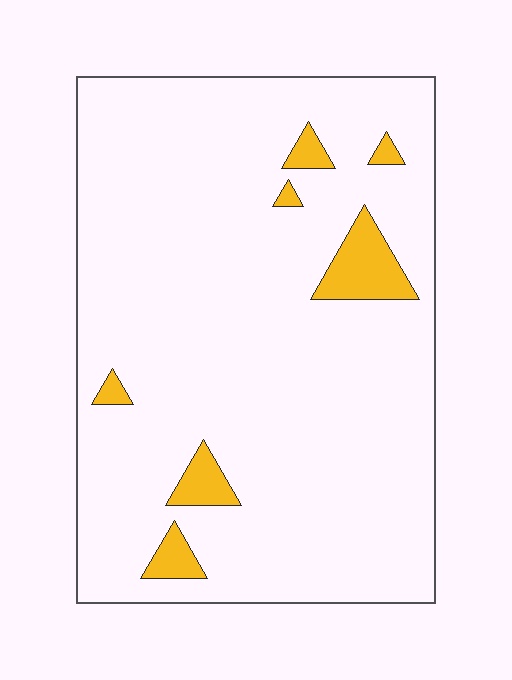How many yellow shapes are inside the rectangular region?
7.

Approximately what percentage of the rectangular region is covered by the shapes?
Approximately 5%.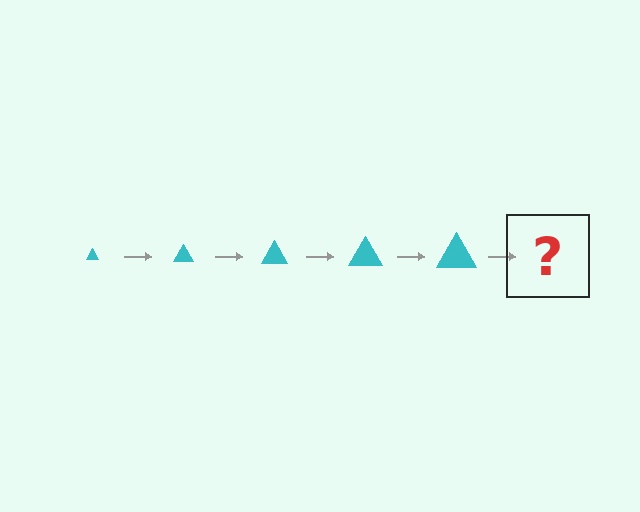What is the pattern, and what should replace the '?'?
The pattern is that the triangle gets progressively larger each step. The '?' should be a cyan triangle, larger than the previous one.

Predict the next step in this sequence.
The next step is a cyan triangle, larger than the previous one.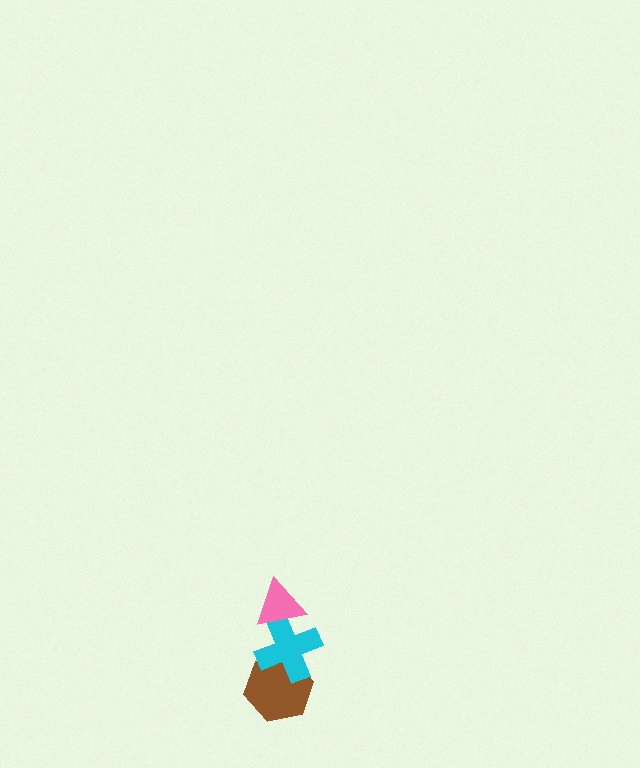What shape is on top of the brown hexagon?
The cyan cross is on top of the brown hexagon.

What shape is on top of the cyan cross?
The pink triangle is on top of the cyan cross.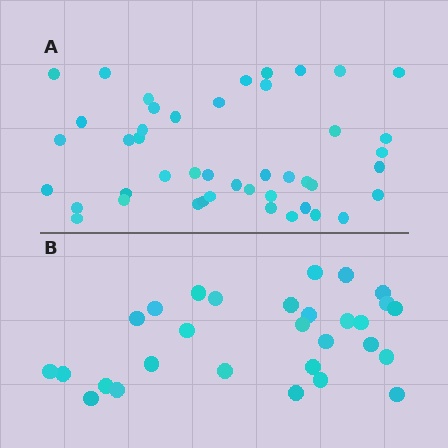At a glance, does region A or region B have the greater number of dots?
Region A (the top region) has more dots.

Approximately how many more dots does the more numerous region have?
Region A has approximately 15 more dots than region B.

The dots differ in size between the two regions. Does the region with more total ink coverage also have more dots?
No. Region B has more total ink coverage because its dots are larger, but region A actually contains more individual dots. Total area can be misleading — the number of items is what matters here.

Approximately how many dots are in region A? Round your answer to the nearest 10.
About 40 dots. (The exact count is 45, which rounds to 40.)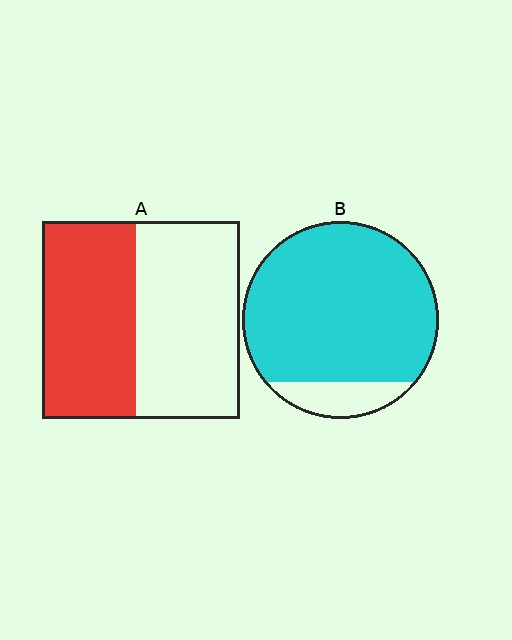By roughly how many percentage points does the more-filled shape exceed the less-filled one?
By roughly 40 percentage points (B over A).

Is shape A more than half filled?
Roughly half.